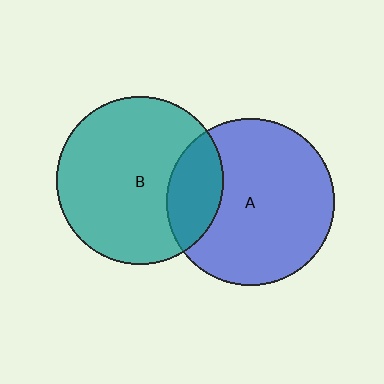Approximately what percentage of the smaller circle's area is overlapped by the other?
Approximately 20%.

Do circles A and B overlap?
Yes.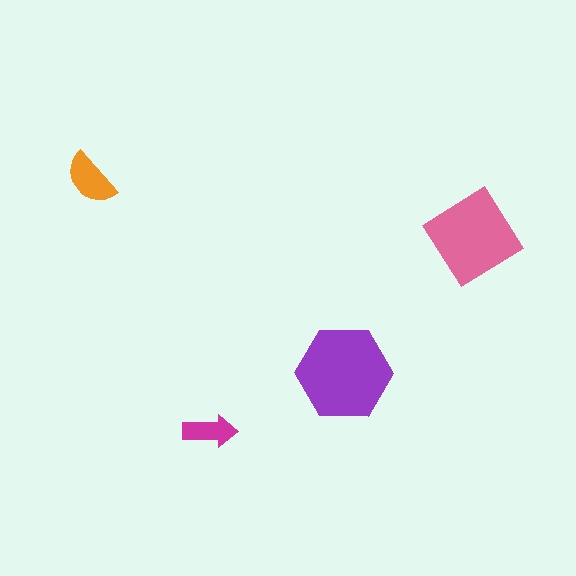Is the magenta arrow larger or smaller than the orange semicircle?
Smaller.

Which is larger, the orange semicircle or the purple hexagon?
The purple hexagon.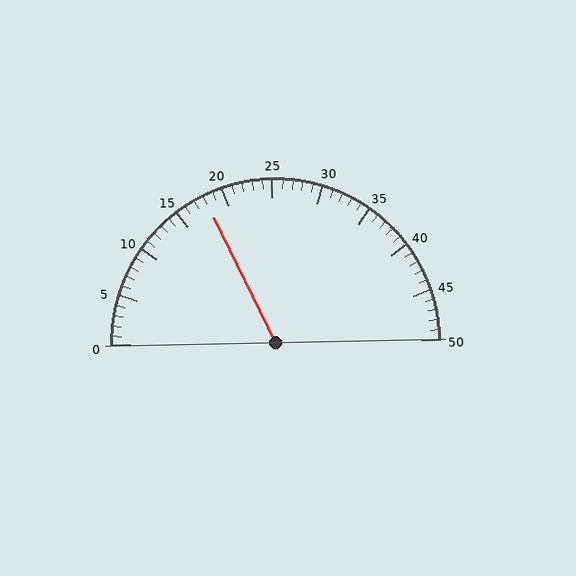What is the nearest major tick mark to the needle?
The nearest major tick mark is 20.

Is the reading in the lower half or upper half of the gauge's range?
The reading is in the lower half of the range (0 to 50).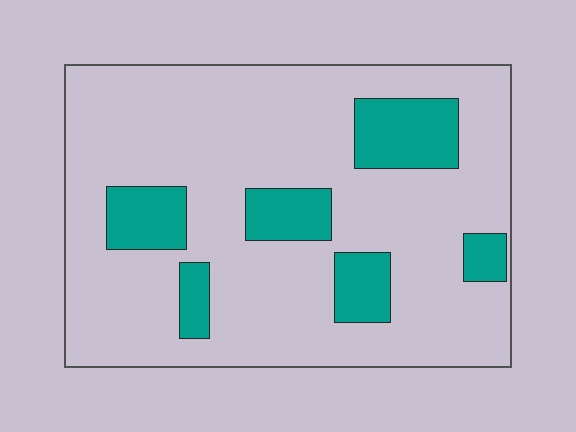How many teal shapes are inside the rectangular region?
6.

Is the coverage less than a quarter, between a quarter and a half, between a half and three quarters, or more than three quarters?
Less than a quarter.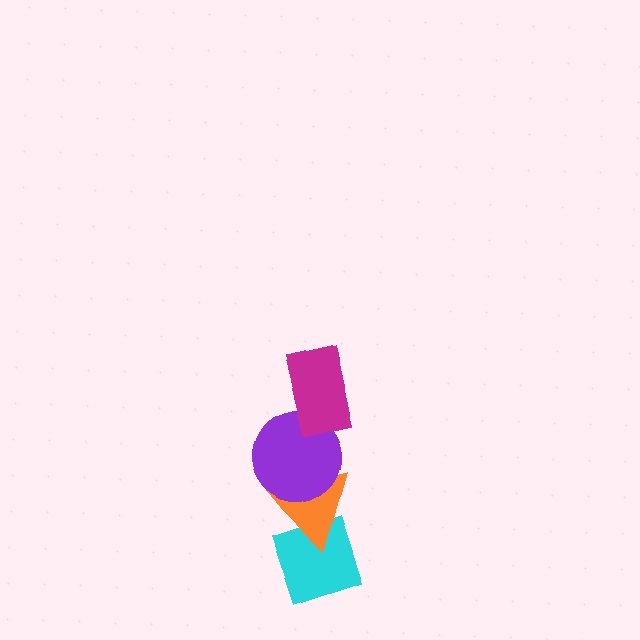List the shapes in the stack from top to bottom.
From top to bottom: the magenta rectangle, the purple circle, the orange triangle, the cyan diamond.